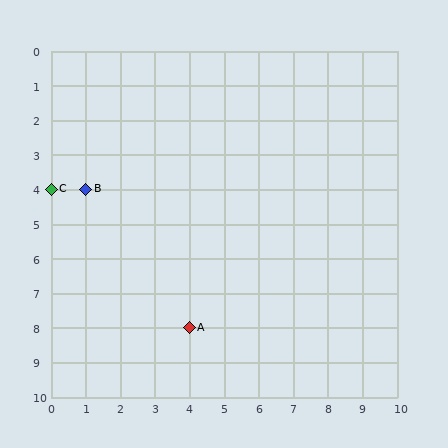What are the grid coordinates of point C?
Point C is at grid coordinates (0, 4).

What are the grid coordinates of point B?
Point B is at grid coordinates (1, 4).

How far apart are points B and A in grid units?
Points B and A are 3 columns and 4 rows apart (about 5.0 grid units diagonally).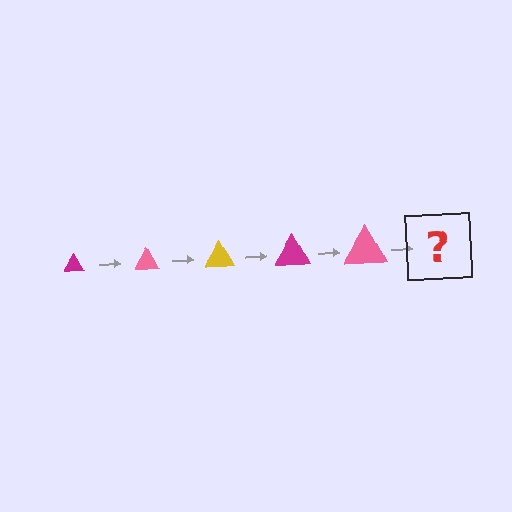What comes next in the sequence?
The next element should be a yellow triangle, larger than the previous one.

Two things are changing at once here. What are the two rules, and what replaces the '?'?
The two rules are that the triangle grows larger each step and the color cycles through magenta, pink, and yellow. The '?' should be a yellow triangle, larger than the previous one.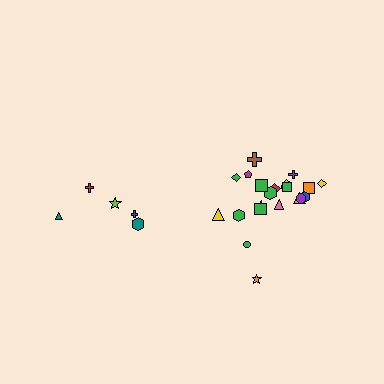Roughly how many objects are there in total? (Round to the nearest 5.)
Roughly 25 objects in total.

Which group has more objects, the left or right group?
The right group.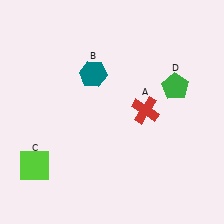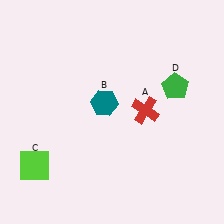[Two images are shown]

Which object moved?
The teal hexagon (B) moved down.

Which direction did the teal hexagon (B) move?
The teal hexagon (B) moved down.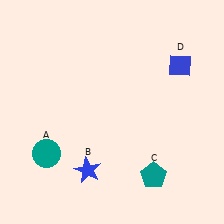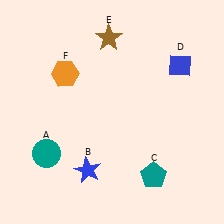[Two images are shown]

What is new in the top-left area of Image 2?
An orange hexagon (F) was added in the top-left area of Image 2.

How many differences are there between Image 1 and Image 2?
There are 2 differences between the two images.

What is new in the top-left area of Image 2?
A brown star (E) was added in the top-left area of Image 2.